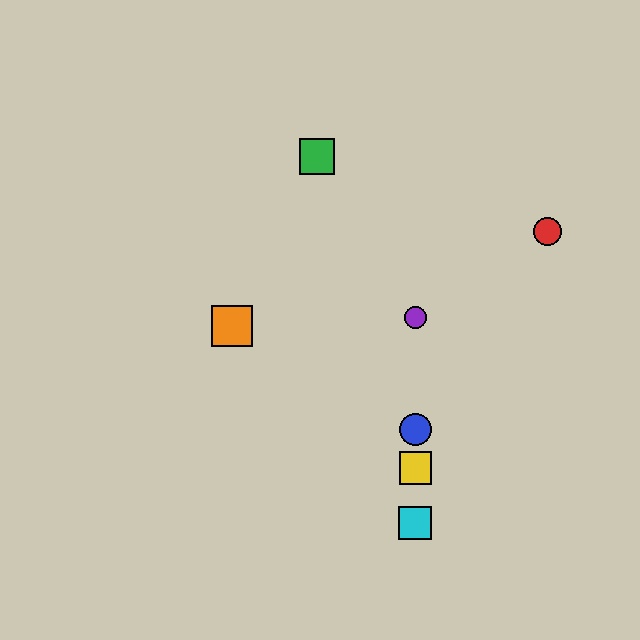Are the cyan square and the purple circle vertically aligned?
Yes, both are at x≈415.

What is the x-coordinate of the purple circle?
The purple circle is at x≈415.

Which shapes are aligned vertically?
The blue circle, the yellow square, the purple circle, the cyan square are aligned vertically.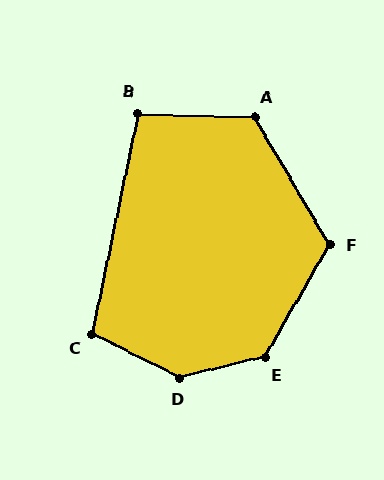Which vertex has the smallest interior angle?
B, at approximately 100 degrees.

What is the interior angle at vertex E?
Approximately 133 degrees (obtuse).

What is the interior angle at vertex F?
Approximately 120 degrees (obtuse).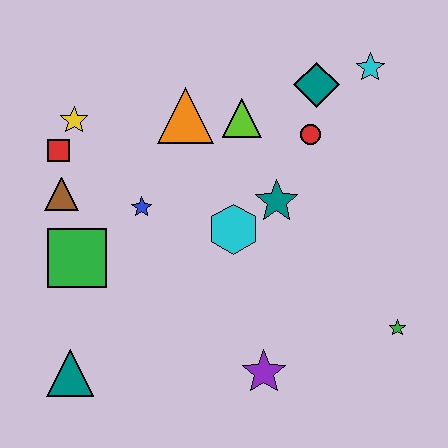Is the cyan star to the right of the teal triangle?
Yes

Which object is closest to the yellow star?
The red square is closest to the yellow star.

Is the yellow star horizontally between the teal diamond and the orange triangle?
No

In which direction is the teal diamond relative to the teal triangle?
The teal diamond is above the teal triangle.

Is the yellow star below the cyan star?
Yes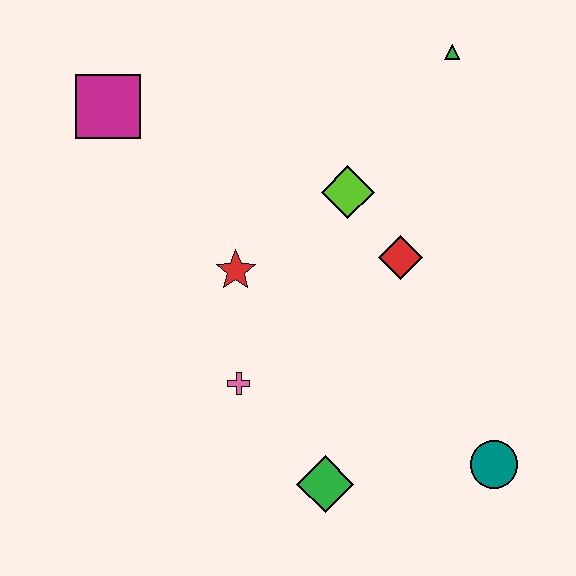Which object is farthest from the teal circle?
The magenta square is farthest from the teal circle.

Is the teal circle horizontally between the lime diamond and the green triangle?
No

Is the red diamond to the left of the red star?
No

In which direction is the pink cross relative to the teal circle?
The pink cross is to the left of the teal circle.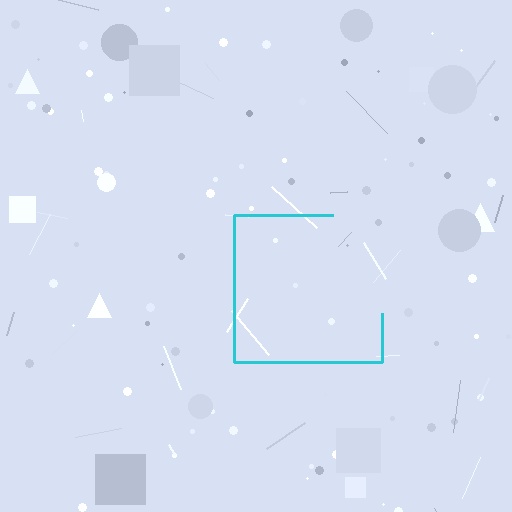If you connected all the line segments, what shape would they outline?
They would outline a square.